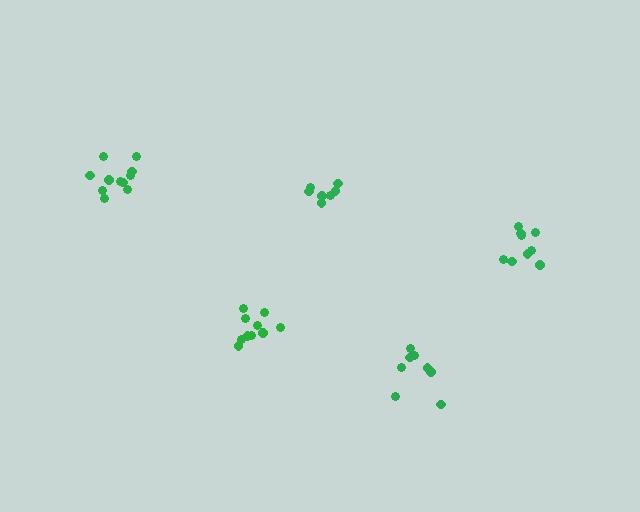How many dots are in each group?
Group 1: 10 dots, Group 2: 11 dots, Group 3: 9 dots, Group 4: 7 dots, Group 5: 8 dots (45 total).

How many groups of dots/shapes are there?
There are 5 groups.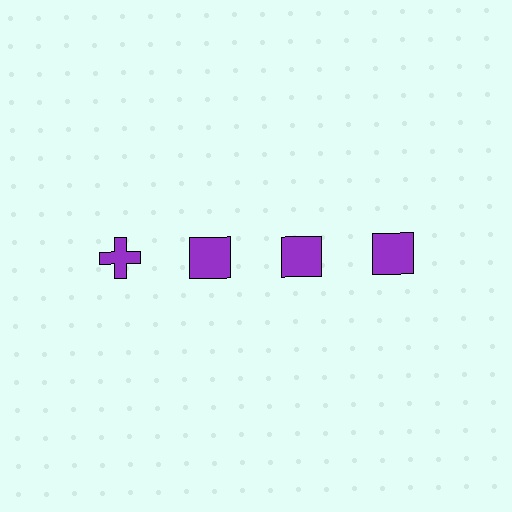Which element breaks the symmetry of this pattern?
The purple cross in the top row, leftmost column breaks the symmetry. All other shapes are purple squares.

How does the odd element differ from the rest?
It has a different shape: cross instead of square.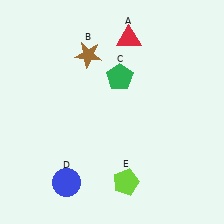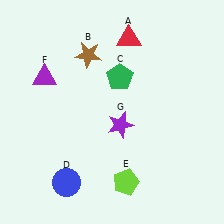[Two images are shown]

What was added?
A purple triangle (F), a purple star (G) were added in Image 2.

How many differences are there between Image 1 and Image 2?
There are 2 differences between the two images.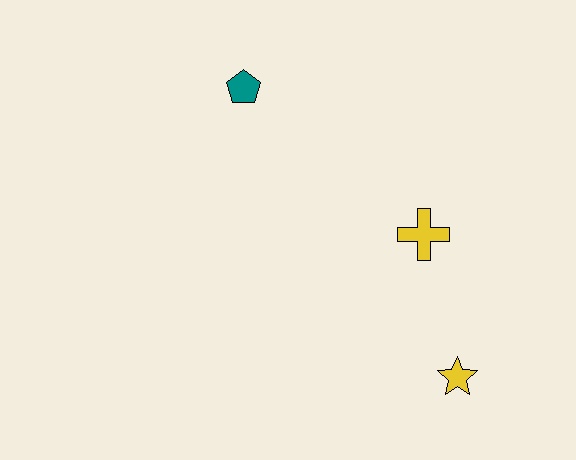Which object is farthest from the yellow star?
The teal pentagon is farthest from the yellow star.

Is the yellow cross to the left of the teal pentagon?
No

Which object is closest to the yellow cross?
The yellow star is closest to the yellow cross.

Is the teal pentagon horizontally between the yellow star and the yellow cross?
No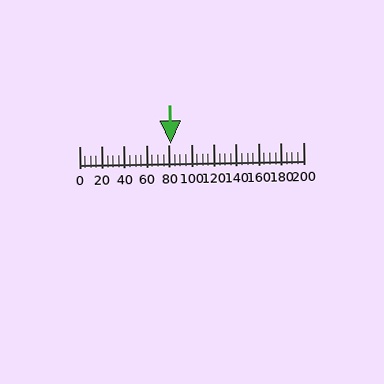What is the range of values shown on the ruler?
The ruler shows values from 0 to 200.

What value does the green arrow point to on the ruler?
The green arrow points to approximately 81.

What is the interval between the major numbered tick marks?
The major tick marks are spaced 20 units apart.